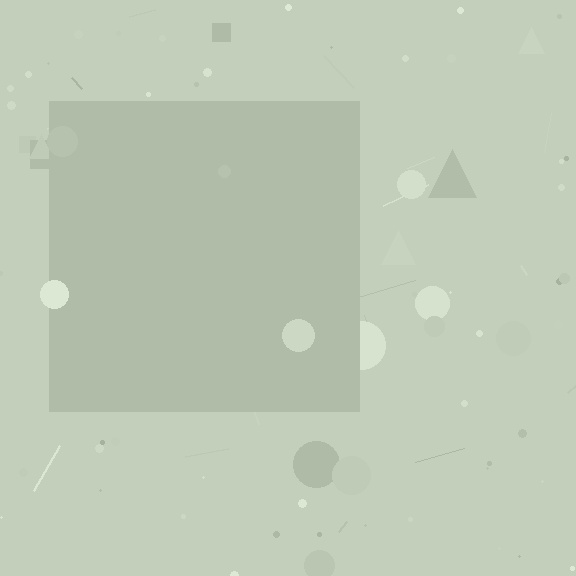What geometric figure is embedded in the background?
A square is embedded in the background.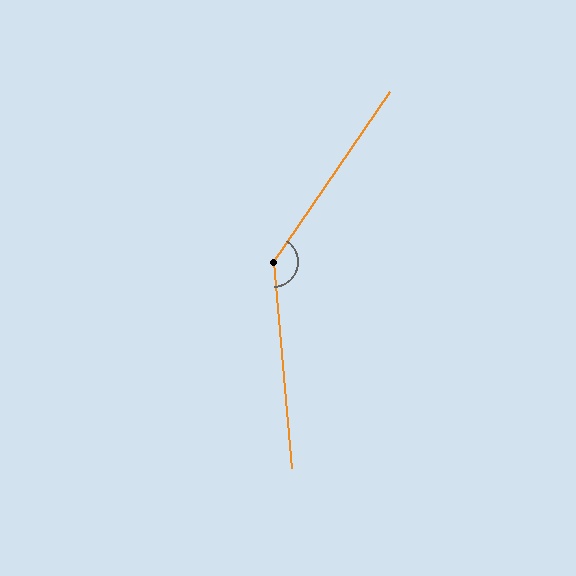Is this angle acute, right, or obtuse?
It is obtuse.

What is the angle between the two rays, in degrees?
Approximately 141 degrees.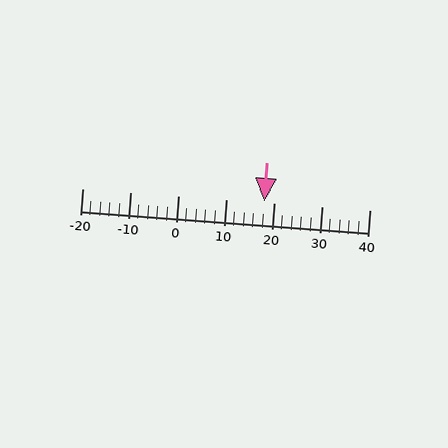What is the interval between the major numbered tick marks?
The major tick marks are spaced 10 units apart.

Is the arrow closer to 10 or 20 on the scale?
The arrow is closer to 20.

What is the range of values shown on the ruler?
The ruler shows values from -20 to 40.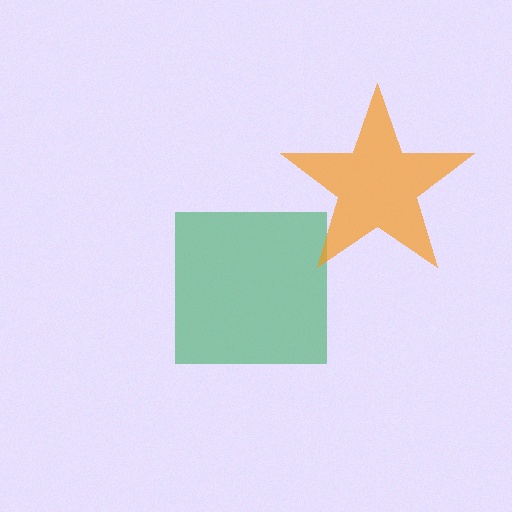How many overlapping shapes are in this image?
There are 2 overlapping shapes in the image.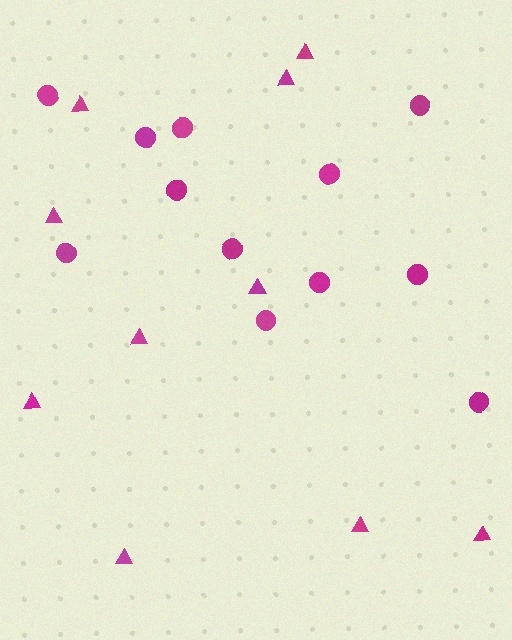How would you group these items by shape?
There are 2 groups: one group of circles (12) and one group of triangles (10).